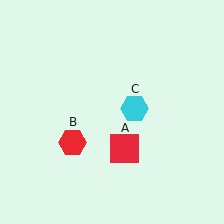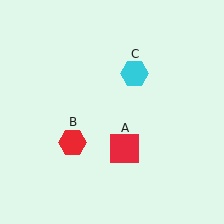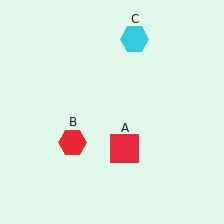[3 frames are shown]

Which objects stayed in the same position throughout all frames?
Red square (object A) and red hexagon (object B) remained stationary.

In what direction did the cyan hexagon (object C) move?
The cyan hexagon (object C) moved up.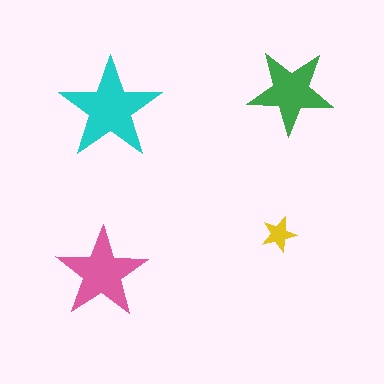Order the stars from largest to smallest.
the cyan one, the pink one, the green one, the yellow one.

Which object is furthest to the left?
The pink star is leftmost.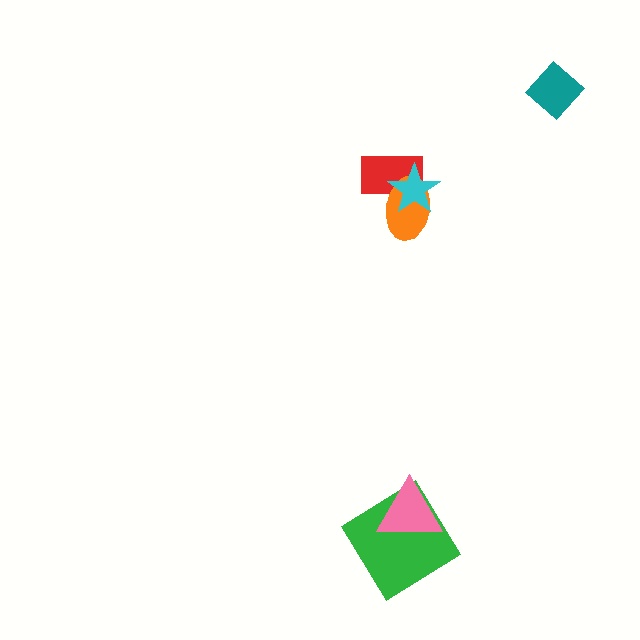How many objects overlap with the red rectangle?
2 objects overlap with the red rectangle.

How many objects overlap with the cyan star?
2 objects overlap with the cyan star.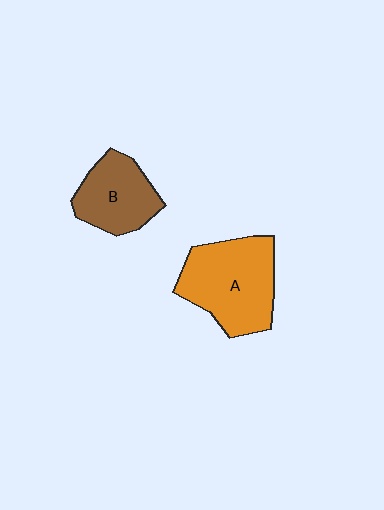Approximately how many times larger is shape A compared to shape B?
Approximately 1.5 times.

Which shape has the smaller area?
Shape B (brown).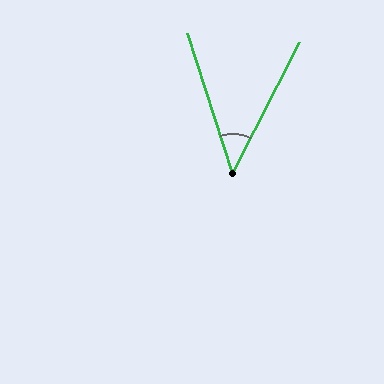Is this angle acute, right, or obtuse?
It is acute.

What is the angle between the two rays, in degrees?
Approximately 45 degrees.